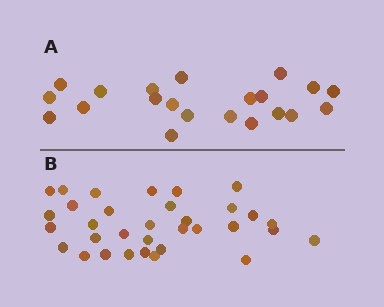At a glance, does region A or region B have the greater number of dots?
Region B (the bottom region) has more dots.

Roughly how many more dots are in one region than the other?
Region B has roughly 12 or so more dots than region A.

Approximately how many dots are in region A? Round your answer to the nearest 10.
About 20 dots. (The exact count is 21, which rounds to 20.)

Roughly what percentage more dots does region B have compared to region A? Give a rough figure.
About 55% more.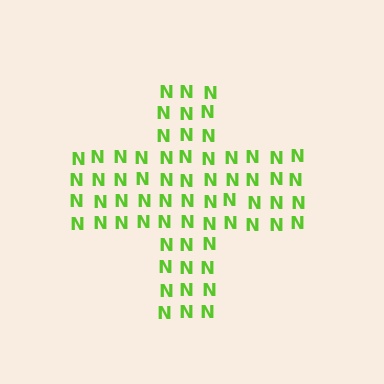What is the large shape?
The large shape is a cross.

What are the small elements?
The small elements are letter N's.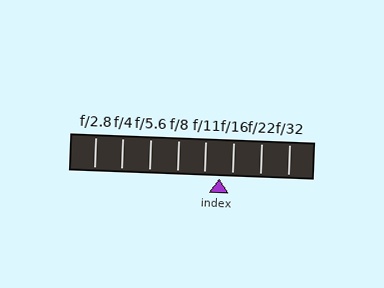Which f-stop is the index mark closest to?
The index mark is closest to f/16.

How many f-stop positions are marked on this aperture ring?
There are 8 f-stop positions marked.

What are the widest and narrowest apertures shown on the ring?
The widest aperture shown is f/2.8 and the narrowest is f/32.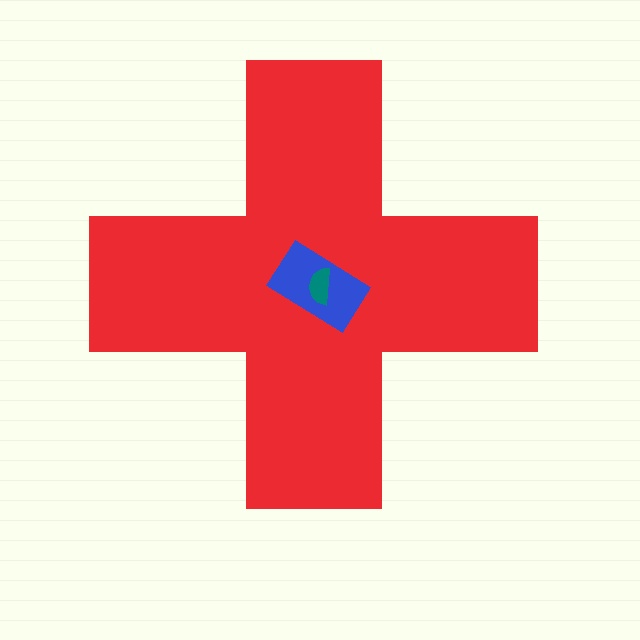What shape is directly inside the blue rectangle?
The teal semicircle.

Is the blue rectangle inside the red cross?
Yes.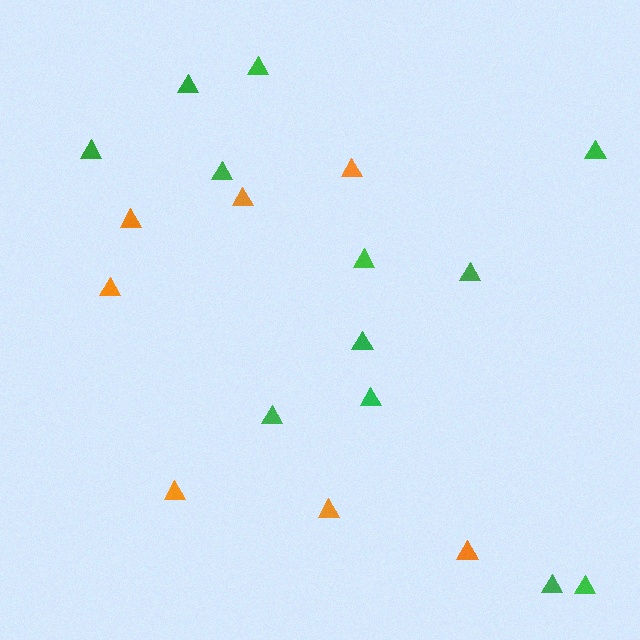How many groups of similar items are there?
There are 2 groups: one group of green triangles (12) and one group of orange triangles (7).